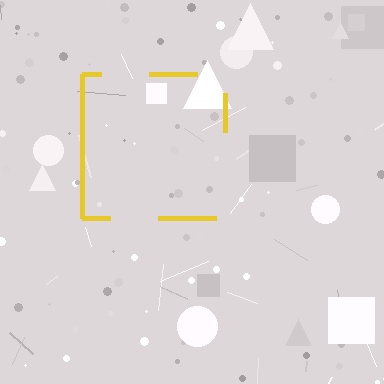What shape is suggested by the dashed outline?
The dashed outline suggests a square.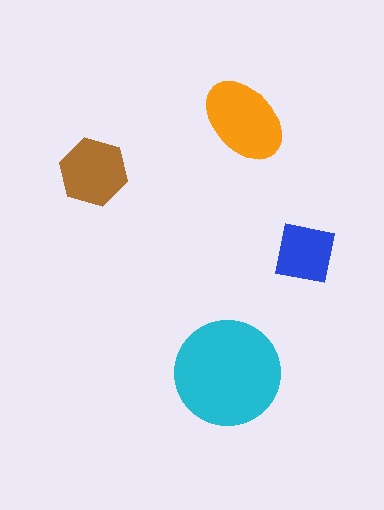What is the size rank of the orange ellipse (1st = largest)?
2nd.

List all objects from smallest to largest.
The blue square, the brown hexagon, the orange ellipse, the cyan circle.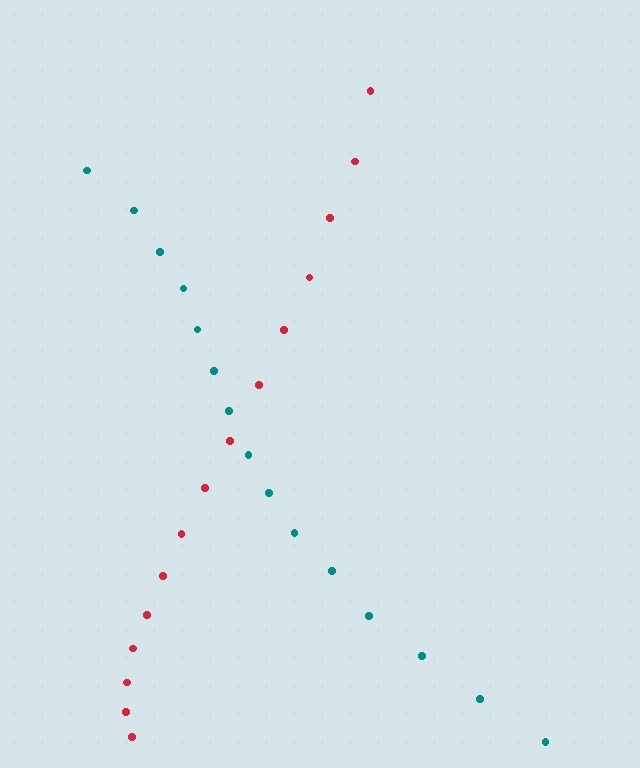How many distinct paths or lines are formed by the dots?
There are 2 distinct paths.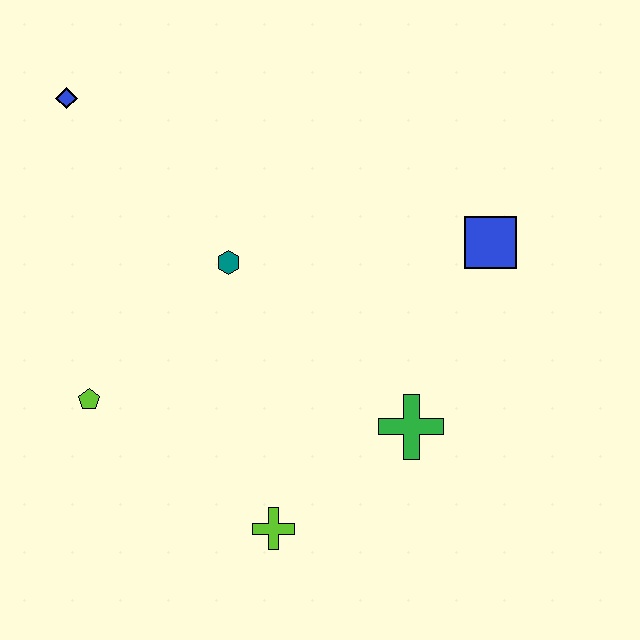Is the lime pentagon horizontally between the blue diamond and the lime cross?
Yes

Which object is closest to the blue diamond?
The teal hexagon is closest to the blue diamond.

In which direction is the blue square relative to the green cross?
The blue square is above the green cross.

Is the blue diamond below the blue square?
No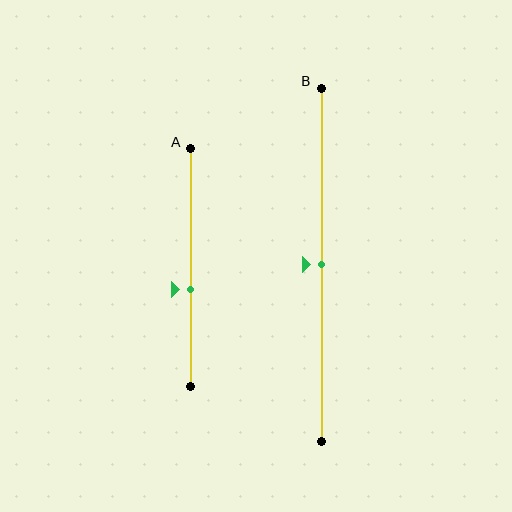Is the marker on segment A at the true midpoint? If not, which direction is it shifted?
No, the marker on segment A is shifted downward by about 9% of the segment length.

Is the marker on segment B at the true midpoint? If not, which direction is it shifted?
Yes, the marker on segment B is at the true midpoint.